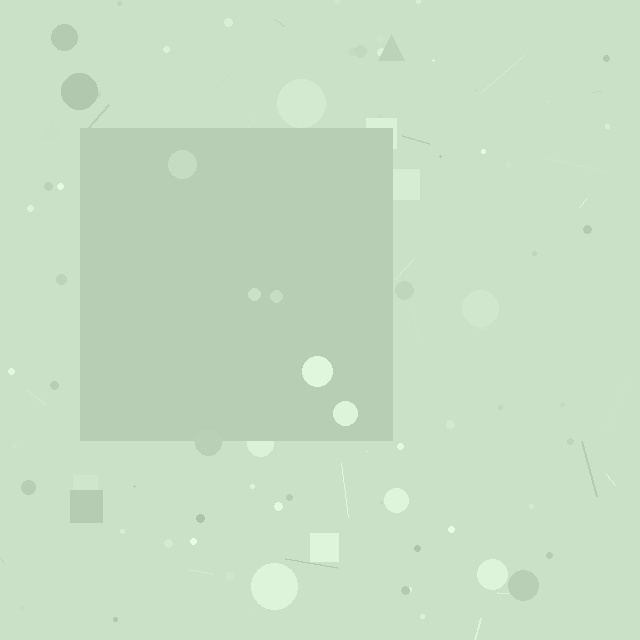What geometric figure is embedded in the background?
A square is embedded in the background.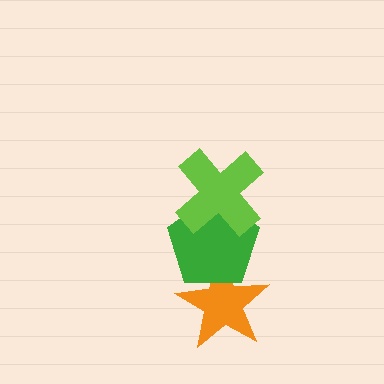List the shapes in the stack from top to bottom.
From top to bottom: the lime cross, the green pentagon, the orange star.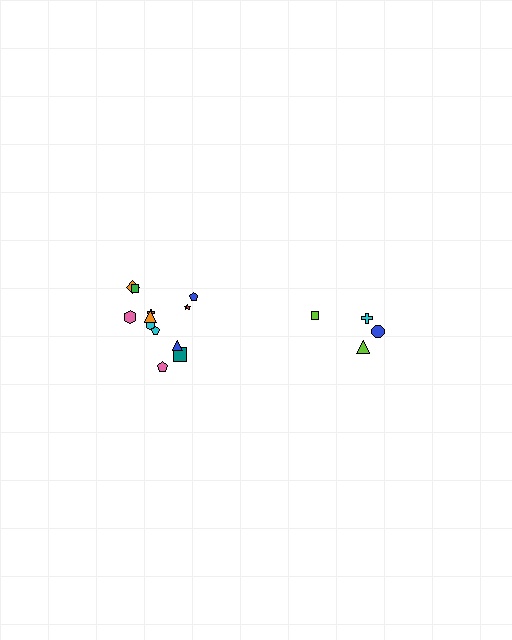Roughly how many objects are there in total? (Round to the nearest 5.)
Roughly 15 objects in total.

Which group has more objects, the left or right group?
The left group.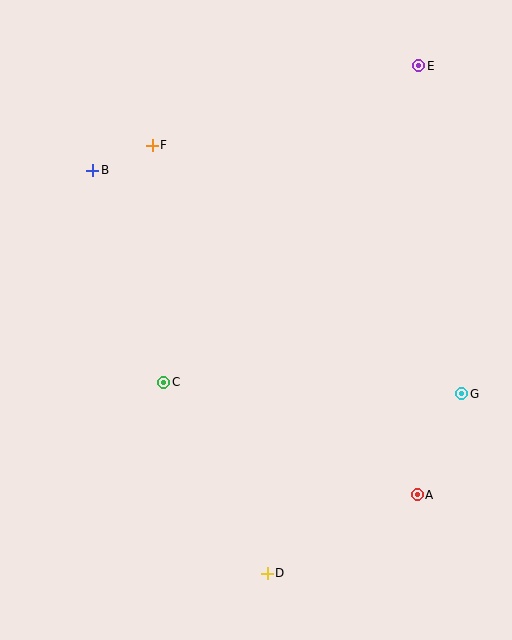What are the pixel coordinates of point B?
Point B is at (93, 170).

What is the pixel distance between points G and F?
The distance between G and F is 397 pixels.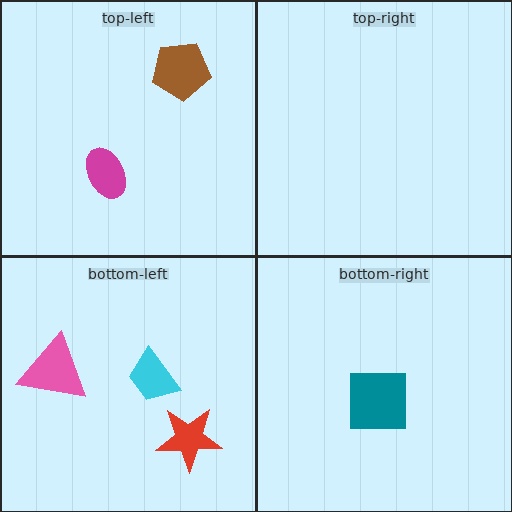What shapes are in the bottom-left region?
The pink triangle, the red star, the cyan trapezoid.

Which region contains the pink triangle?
The bottom-left region.